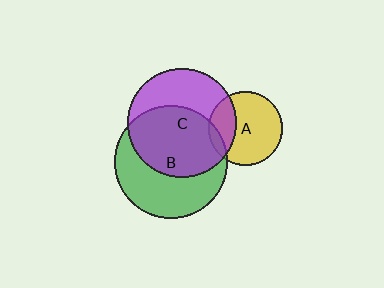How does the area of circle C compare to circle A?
Approximately 2.2 times.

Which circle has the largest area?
Circle B (green).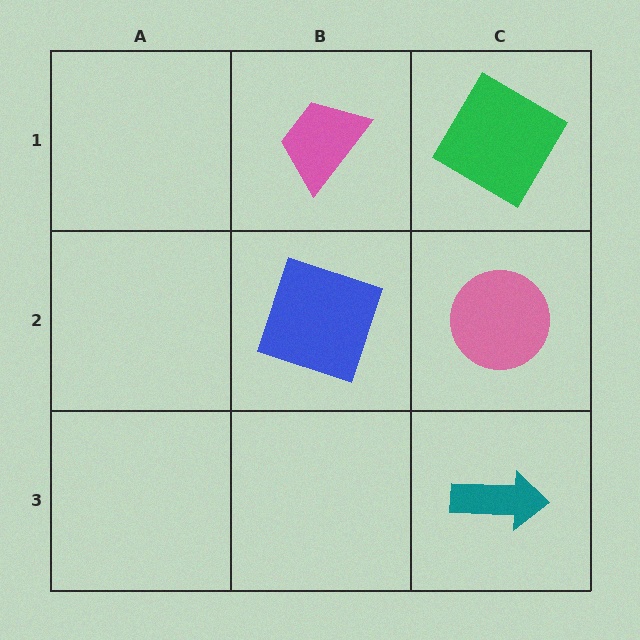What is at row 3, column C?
A teal arrow.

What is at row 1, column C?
A green diamond.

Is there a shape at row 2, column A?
No, that cell is empty.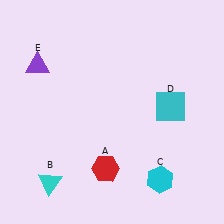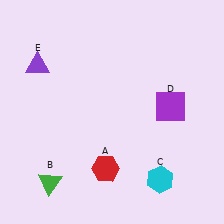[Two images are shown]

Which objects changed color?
B changed from cyan to green. D changed from cyan to purple.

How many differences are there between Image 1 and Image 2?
There are 2 differences between the two images.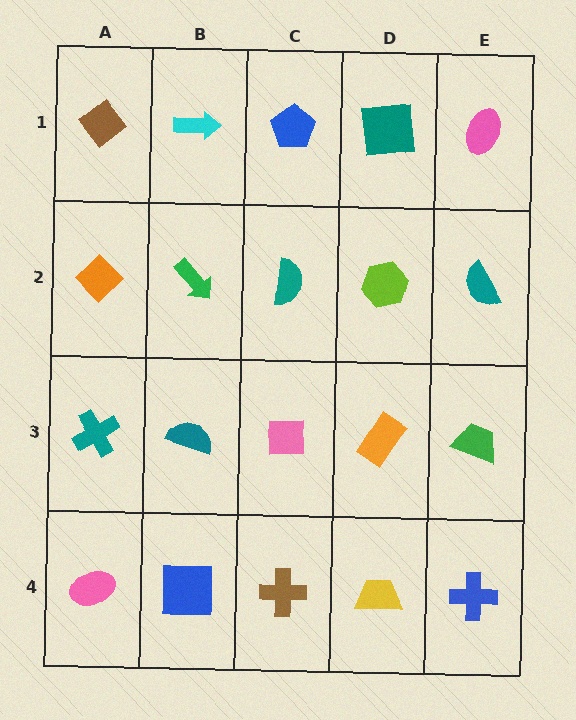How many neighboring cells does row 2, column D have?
4.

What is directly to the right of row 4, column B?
A brown cross.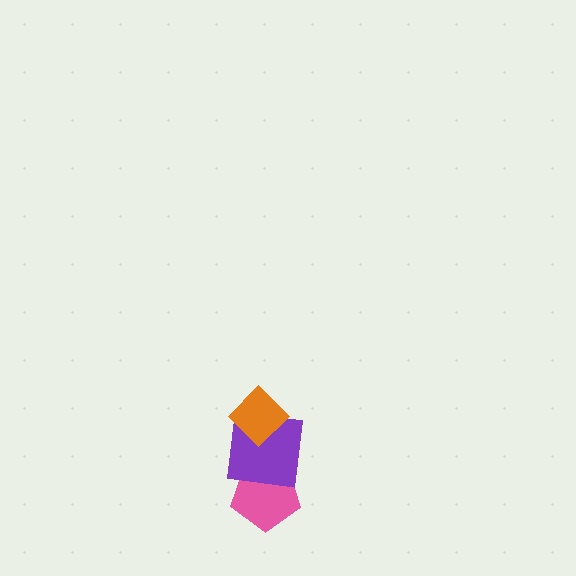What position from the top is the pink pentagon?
The pink pentagon is 3rd from the top.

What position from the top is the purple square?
The purple square is 2nd from the top.